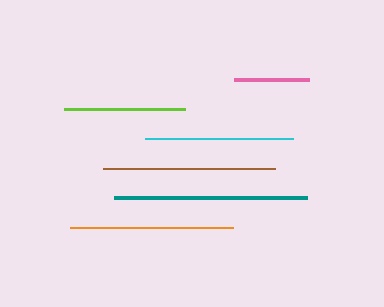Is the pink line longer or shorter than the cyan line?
The cyan line is longer than the pink line.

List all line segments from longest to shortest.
From longest to shortest: teal, brown, orange, cyan, lime, pink.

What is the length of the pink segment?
The pink segment is approximately 75 pixels long.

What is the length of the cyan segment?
The cyan segment is approximately 148 pixels long.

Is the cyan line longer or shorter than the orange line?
The orange line is longer than the cyan line.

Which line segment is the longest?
The teal line is the longest at approximately 193 pixels.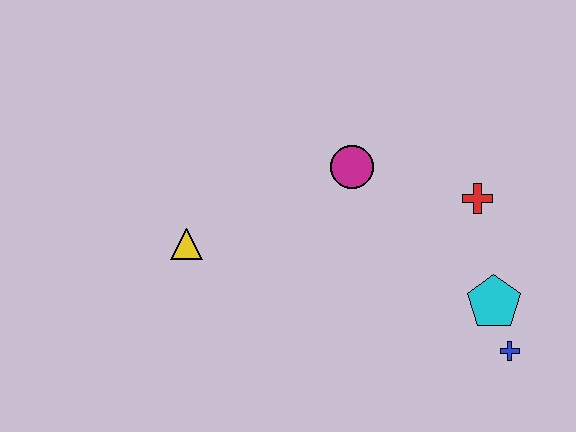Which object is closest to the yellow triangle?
The magenta circle is closest to the yellow triangle.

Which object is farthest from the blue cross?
The yellow triangle is farthest from the blue cross.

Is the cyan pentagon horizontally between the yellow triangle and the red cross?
No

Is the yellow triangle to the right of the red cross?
No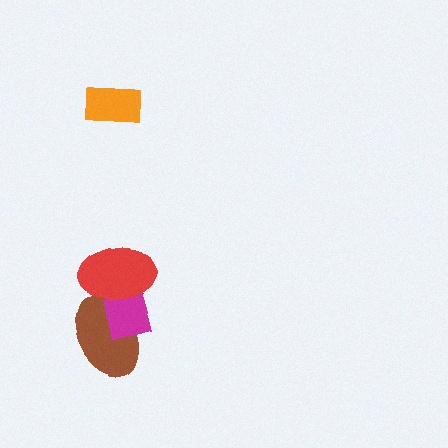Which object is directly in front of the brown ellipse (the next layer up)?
The magenta diamond is directly in front of the brown ellipse.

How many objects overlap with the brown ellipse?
2 objects overlap with the brown ellipse.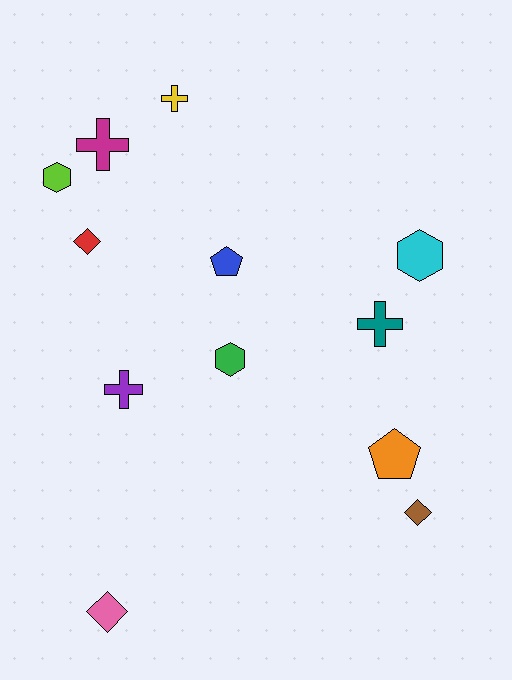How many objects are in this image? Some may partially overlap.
There are 12 objects.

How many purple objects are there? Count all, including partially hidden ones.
There is 1 purple object.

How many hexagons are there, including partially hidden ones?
There are 3 hexagons.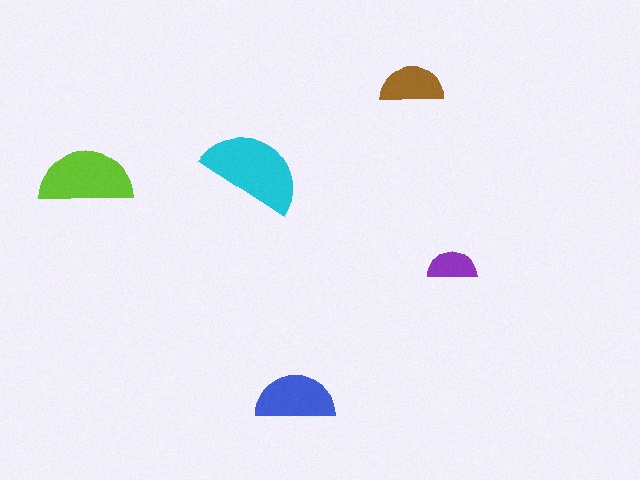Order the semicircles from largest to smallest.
the cyan one, the lime one, the blue one, the brown one, the purple one.